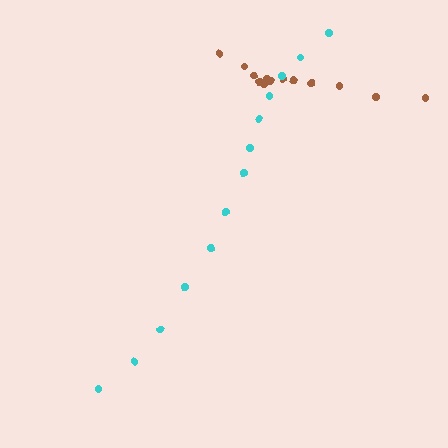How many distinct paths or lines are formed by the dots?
There are 2 distinct paths.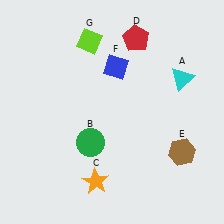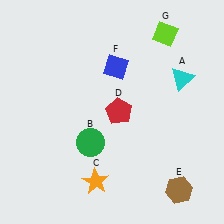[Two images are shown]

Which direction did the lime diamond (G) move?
The lime diamond (G) moved right.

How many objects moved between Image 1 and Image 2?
3 objects moved between the two images.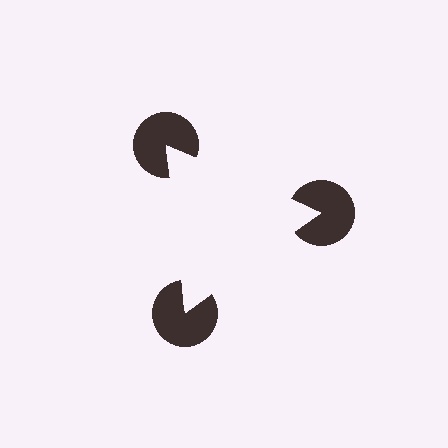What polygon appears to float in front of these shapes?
An illusory triangle — its edges are inferred from the aligned wedge cuts in the pac-man discs, not physically drawn.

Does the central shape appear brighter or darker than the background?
It typically appears slightly brighter than the background, even though no actual brightness change is drawn.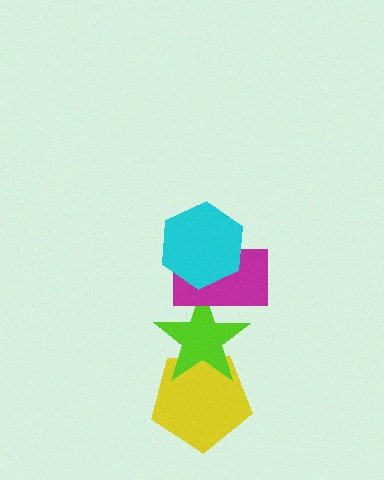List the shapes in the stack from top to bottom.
From top to bottom: the cyan hexagon, the magenta rectangle, the lime star, the yellow pentagon.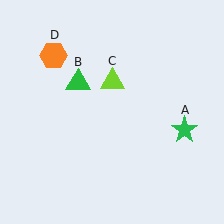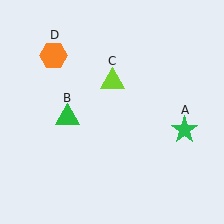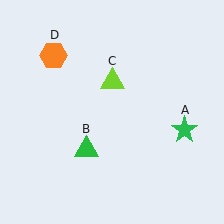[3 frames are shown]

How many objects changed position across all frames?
1 object changed position: green triangle (object B).